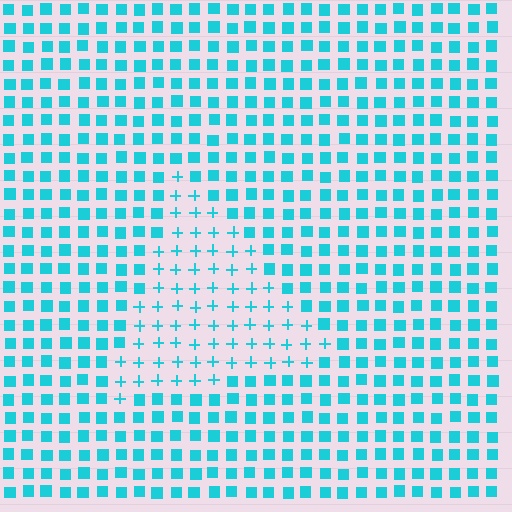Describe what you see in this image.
The image is filled with small cyan elements arranged in a uniform grid. A triangle-shaped region contains plus signs, while the surrounding area contains squares. The boundary is defined purely by the change in element shape.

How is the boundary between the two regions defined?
The boundary is defined by a change in element shape: plus signs inside vs. squares outside. All elements share the same color and spacing.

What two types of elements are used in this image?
The image uses plus signs inside the triangle region and squares outside it.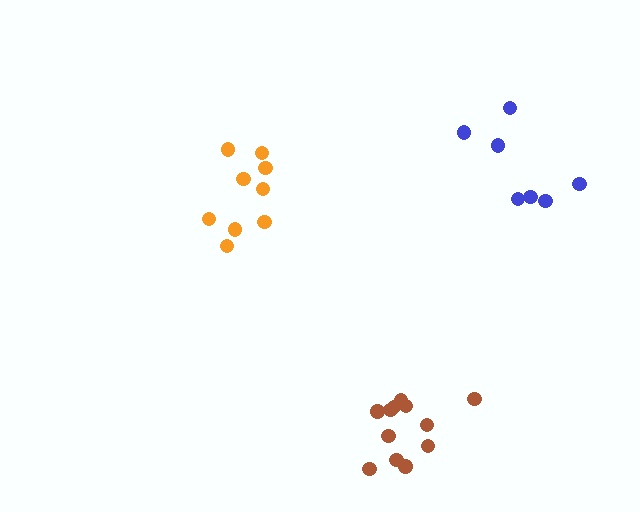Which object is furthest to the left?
The orange cluster is leftmost.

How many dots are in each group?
Group 1: 9 dots, Group 2: 12 dots, Group 3: 7 dots (28 total).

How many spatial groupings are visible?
There are 3 spatial groupings.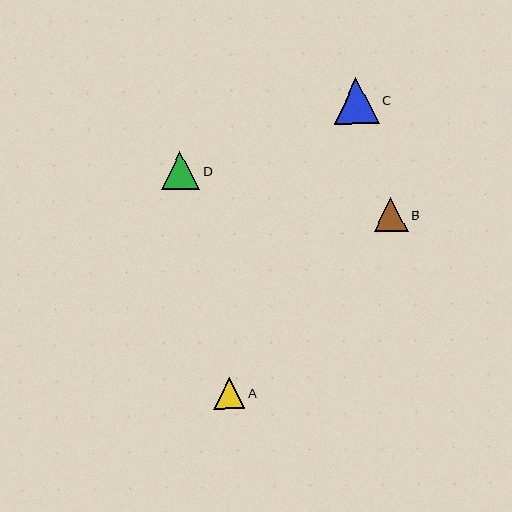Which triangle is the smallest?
Triangle A is the smallest with a size of approximately 31 pixels.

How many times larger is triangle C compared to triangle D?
Triangle C is approximately 1.2 times the size of triangle D.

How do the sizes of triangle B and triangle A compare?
Triangle B and triangle A are approximately the same size.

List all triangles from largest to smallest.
From largest to smallest: C, D, B, A.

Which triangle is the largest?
Triangle C is the largest with a size of approximately 45 pixels.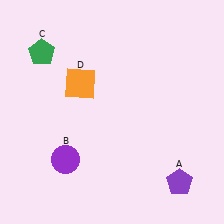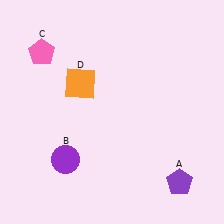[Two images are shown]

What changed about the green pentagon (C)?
In Image 1, C is green. In Image 2, it changed to pink.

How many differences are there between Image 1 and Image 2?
There is 1 difference between the two images.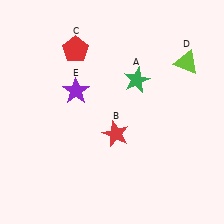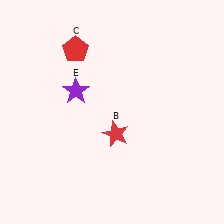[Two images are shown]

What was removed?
The green star (A), the lime triangle (D) were removed in Image 2.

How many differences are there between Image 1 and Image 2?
There are 2 differences between the two images.